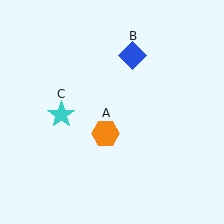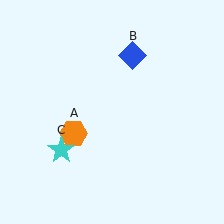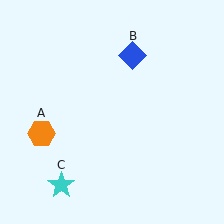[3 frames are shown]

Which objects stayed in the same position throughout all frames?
Blue diamond (object B) remained stationary.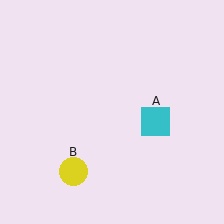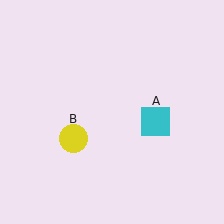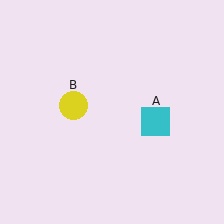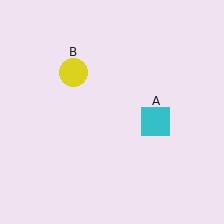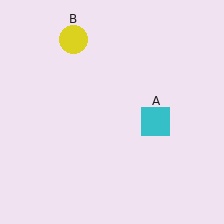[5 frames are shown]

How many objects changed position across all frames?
1 object changed position: yellow circle (object B).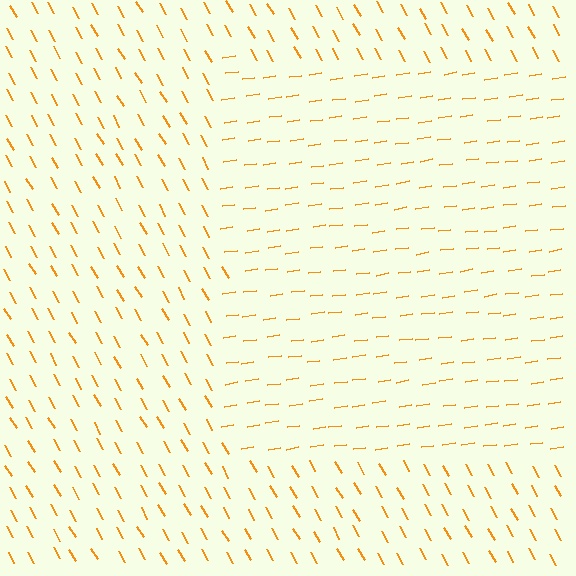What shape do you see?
I see a rectangle.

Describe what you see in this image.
The image is filled with small orange line segments. A rectangle region in the image has lines oriented differently from the surrounding lines, creating a visible texture boundary.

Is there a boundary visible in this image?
Yes, there is a texture boundary formed by a change in line orientation.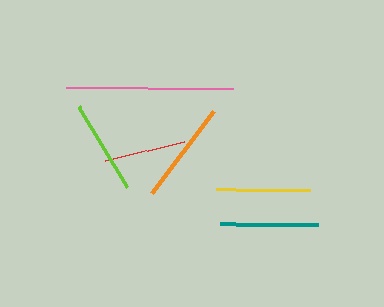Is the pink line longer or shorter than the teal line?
The pink line is longer than the teal line.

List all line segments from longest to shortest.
From longest to shortest: pink, orange, teal, lime, yellow, red.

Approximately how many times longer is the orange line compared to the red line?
The orange line is approximately 1.3 times the length of the red line.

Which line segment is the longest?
The pink line is the longest at approximately 167 pixels.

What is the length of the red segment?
The red segment is approximately 82 pixels long.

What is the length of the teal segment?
The teal segment is approximately 98 pixels long.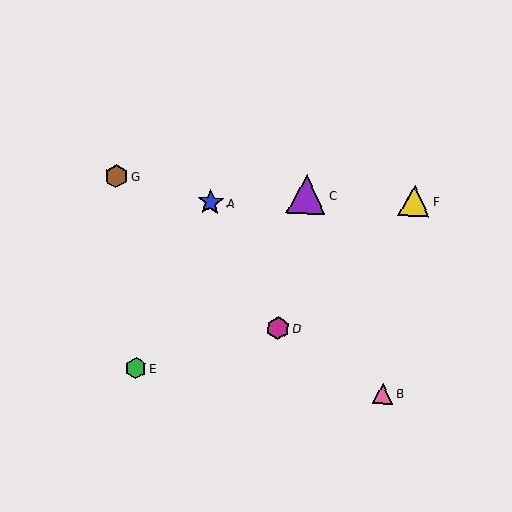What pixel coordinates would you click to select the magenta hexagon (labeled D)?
Click at (278, 328) to select the magenta hexagon D.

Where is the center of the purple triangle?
The center of the purple triangle is at (306, 195).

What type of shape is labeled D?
Shape D is a magenta hexagon.